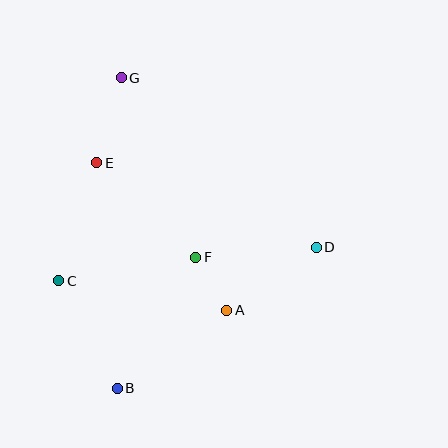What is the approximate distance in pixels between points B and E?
The distance between B and E is approximately 226 pixels.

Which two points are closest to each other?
Points A and F are closest to each other.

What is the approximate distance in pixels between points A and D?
The distance between A and D is approximately 110 pixels.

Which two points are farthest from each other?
Points B and G are farthest from each other.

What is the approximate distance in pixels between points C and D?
The distance between C and D is approximately 260 pixels.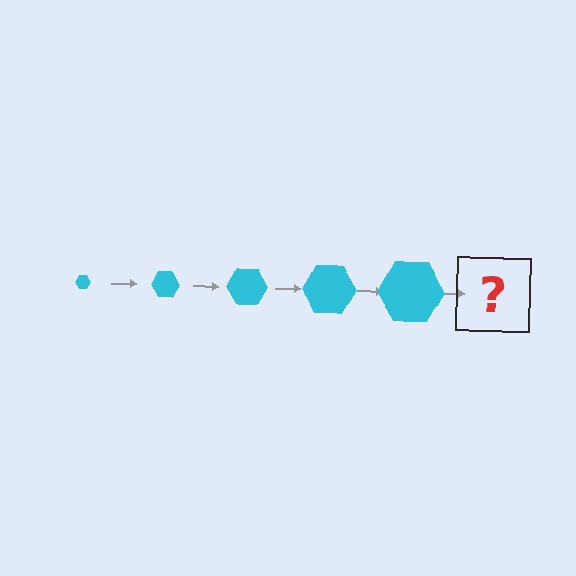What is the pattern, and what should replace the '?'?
The pattern is that the hexagon gets progressively larger each step. The '?' should be a cyan hexagon, larger than the previous one.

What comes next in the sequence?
The next element should be a cyan hexagon, larger than the previous one.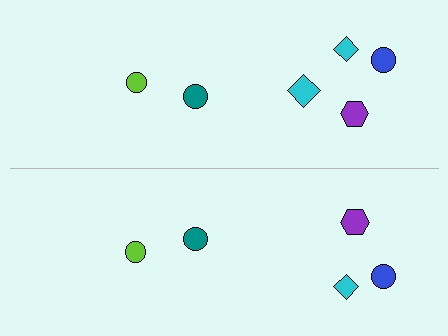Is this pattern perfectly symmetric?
No, the pattern is not perfectly symmetric. A cyan diamond is missing from the bottom side.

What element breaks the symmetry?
A cyan diamond is missing from the bottom side.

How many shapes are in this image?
There are 11 shapes in this image.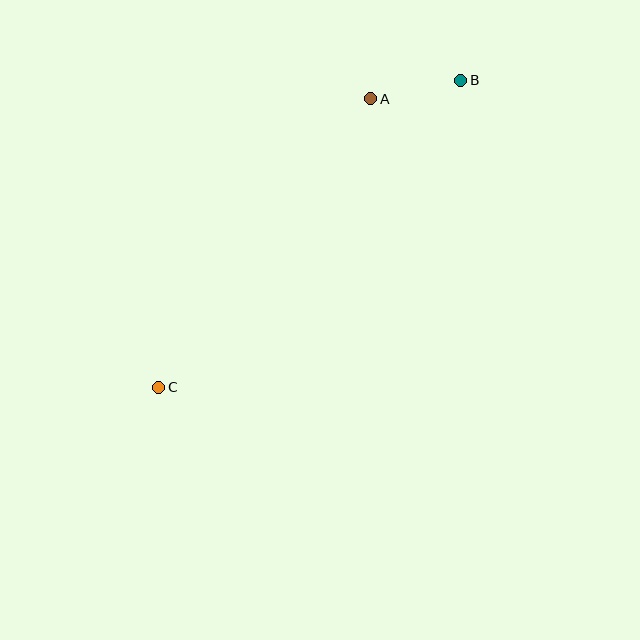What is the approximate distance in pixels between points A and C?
The distance between A and C is approximately 358 pixels.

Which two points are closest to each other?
Points A and B are closest to each other.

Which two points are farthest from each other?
Points B and C are farthest from each other.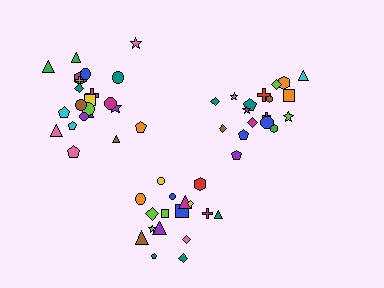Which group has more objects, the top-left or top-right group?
The top-left group.